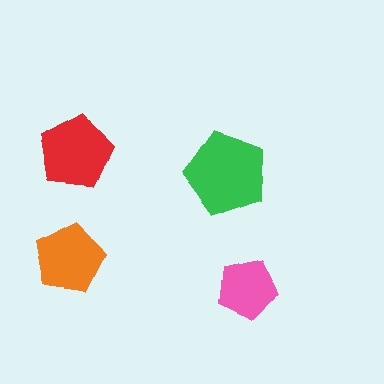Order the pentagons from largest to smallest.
the green one, the red one, the orange one, the pink one.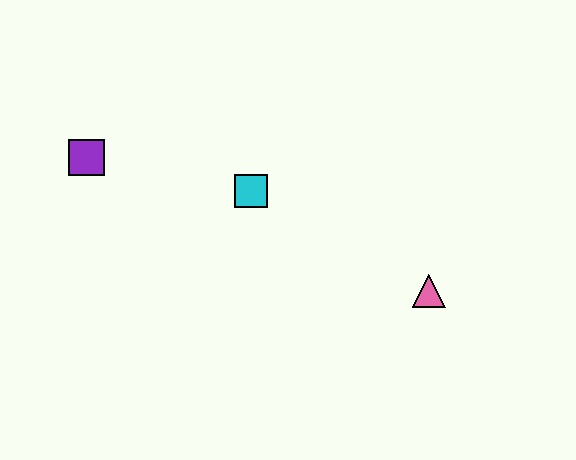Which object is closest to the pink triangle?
The cyan square is closest to the pink triangle.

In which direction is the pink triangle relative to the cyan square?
The pink triangle is to the right of the cyan square.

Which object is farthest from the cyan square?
The pink triangle is farthest from the cyan square.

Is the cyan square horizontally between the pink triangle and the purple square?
Yes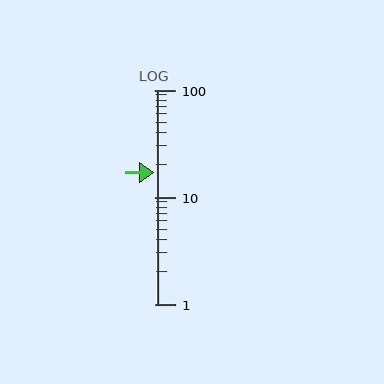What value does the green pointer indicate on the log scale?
The pointer indicates approximately 17.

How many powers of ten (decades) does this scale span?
The scale spans 2 decades, from 1 to 100.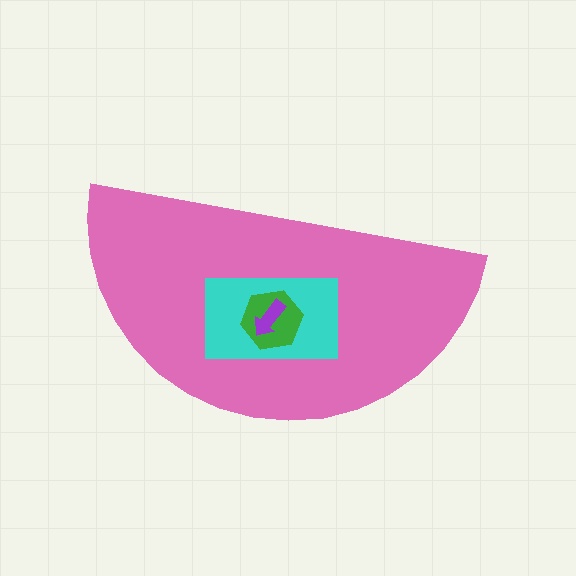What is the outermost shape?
The pink semicircle.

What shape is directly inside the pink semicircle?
The cyan rectangle.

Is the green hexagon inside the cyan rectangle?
Yes.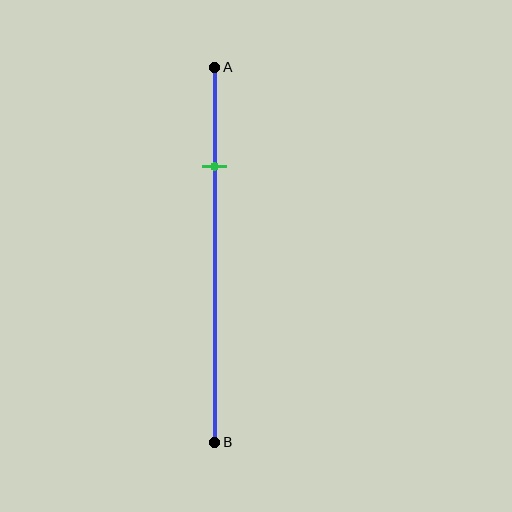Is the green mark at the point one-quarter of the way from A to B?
Yes, the mark is approximately at the one-quarter point.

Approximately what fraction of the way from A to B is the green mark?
The green mark is approximately 25% of the way from A to B.